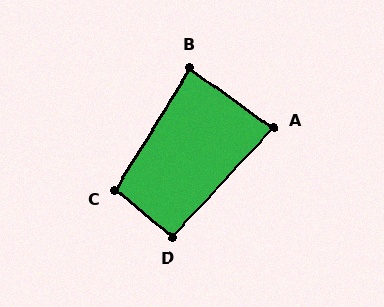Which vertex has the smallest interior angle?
A, at approximately 83 degrees.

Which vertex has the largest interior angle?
C, at approximately 97 degrees.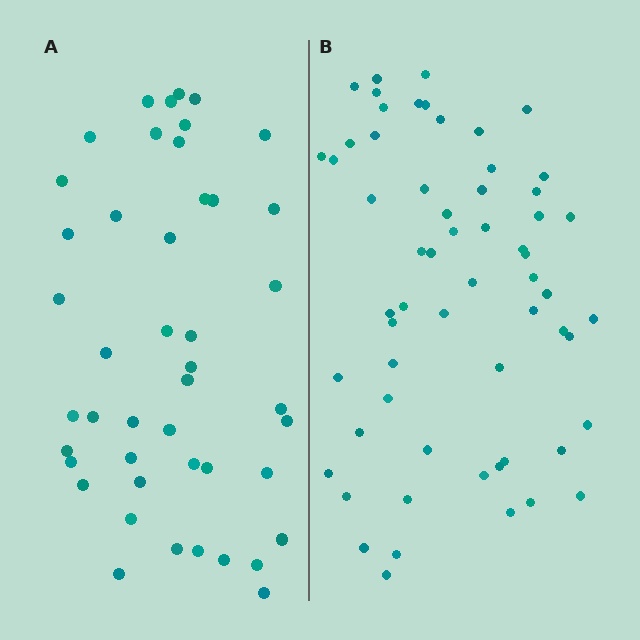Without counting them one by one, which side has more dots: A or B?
Region B (the right region) has more dots.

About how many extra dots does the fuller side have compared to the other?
Region B has approximately 15 more dots than region A.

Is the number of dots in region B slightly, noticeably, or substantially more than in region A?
Region B has noticeably more, but not dramatically so. The ratio is roughly 1.3 to 1.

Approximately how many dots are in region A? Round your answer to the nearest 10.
About 40 dots. (The exact count is 45, which rounds to 40.)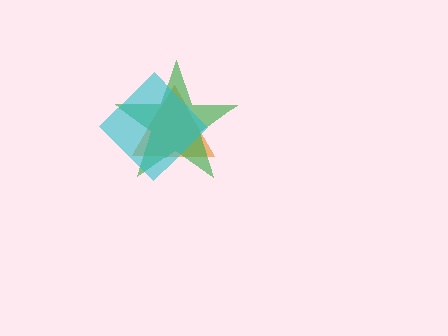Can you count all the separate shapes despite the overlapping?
Yes, there are 3 separate shapes.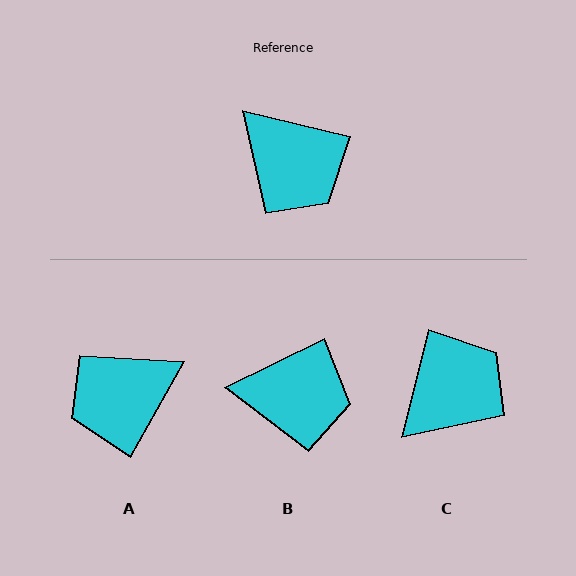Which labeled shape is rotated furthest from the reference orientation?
A, about 106 degrees away.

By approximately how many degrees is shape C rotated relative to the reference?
Approximately 89 degrees counter-clockwise.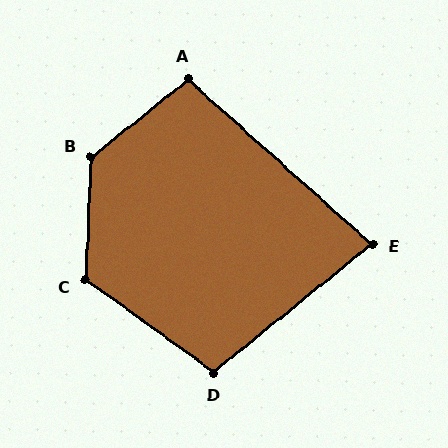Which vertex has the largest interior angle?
B, at approximately 131 degrees.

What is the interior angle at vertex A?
Approximately 99 degrees (obtuse).